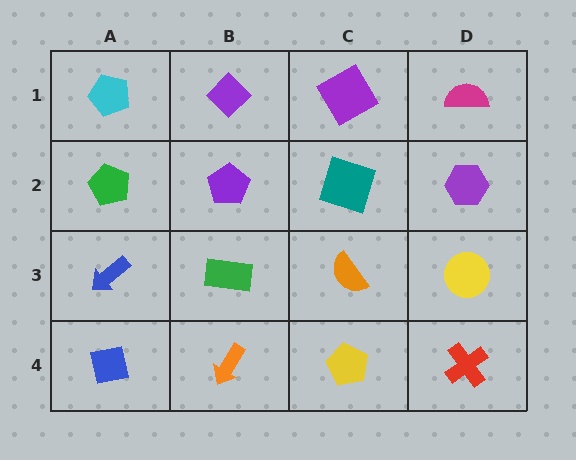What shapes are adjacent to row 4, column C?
An orange semicircle (row 3, column C), an orange arrow (row 4, column B), a red cross (row 4, column D).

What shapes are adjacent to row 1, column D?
A purple hexagon (row 2, column D), a purple diamond (row 1, column C).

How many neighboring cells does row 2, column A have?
3.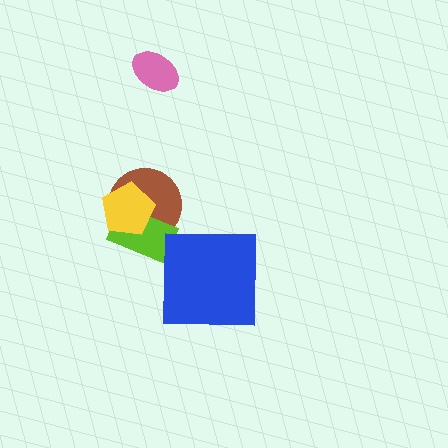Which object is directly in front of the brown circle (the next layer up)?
The lime rectangle is directly in front of the brown circle.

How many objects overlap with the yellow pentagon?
2 objects overlap with the yellow pentagon.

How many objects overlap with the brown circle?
2 objects overlap with the brown circle.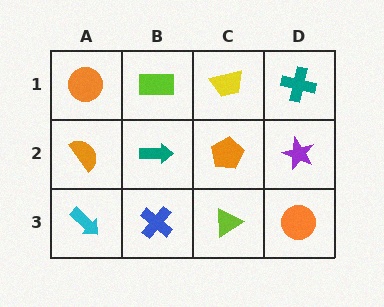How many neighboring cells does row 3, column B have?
3.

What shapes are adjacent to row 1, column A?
An orange semicircle (row 2, column A), a lime rectangle (row 1, column B).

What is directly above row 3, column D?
A purple star.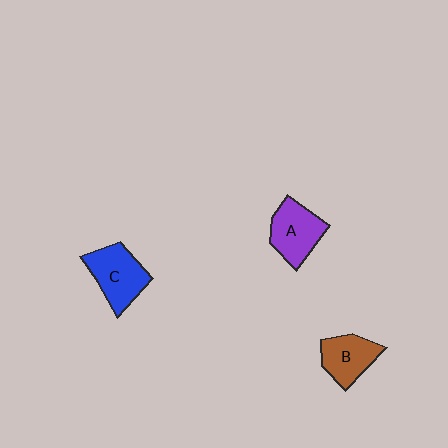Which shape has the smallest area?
Shape B (brown).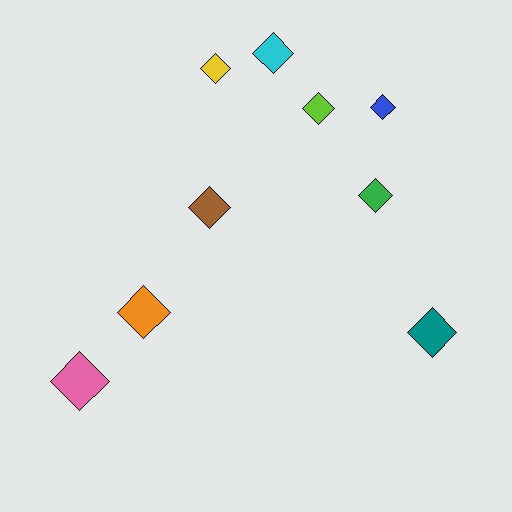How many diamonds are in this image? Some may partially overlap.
There are 9 diamonds.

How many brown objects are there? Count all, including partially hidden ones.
There is 1 brown object.